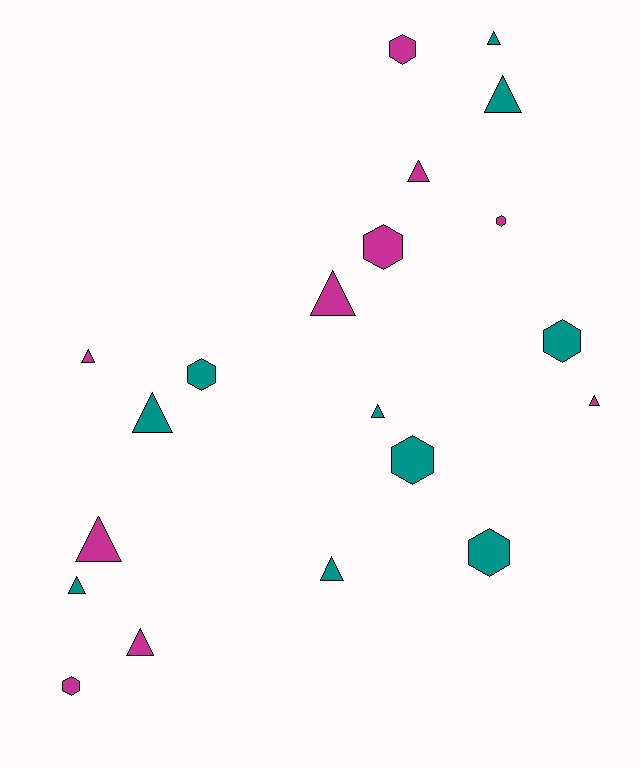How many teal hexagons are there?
There are 4 teal hexagons.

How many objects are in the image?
There are 20 objects.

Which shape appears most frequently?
Triangle, with 12 objects.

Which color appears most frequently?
Magenta, with 10 objects.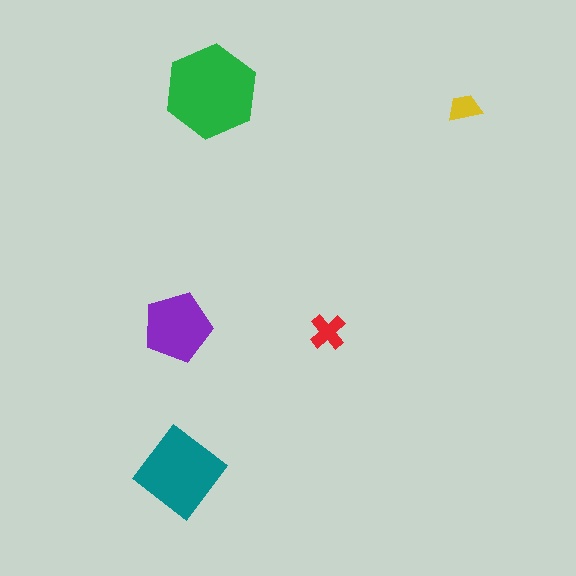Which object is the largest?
The green hexagon.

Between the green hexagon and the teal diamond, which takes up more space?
The green hexagon.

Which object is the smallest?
The yellow trapezoid.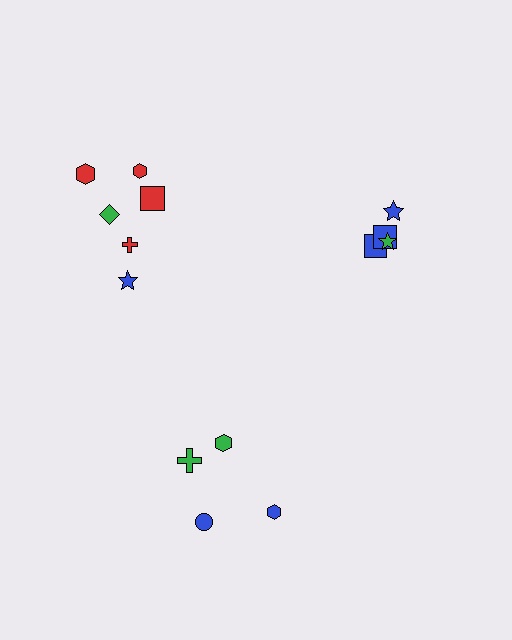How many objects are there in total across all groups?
There are 14 objects.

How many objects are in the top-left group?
There are 6 objects.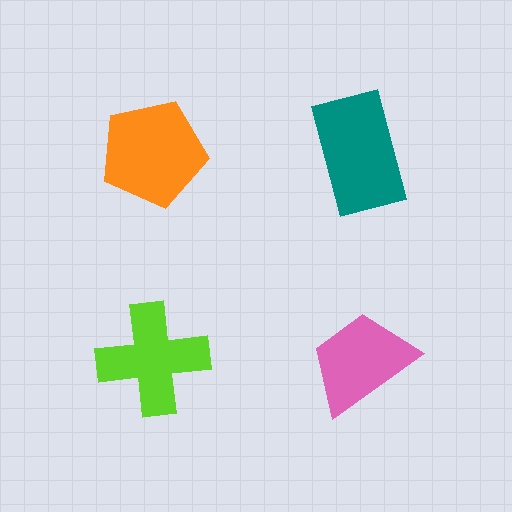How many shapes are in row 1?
2 shapes.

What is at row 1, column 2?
A teal rectangle.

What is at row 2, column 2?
A pink trapezoid.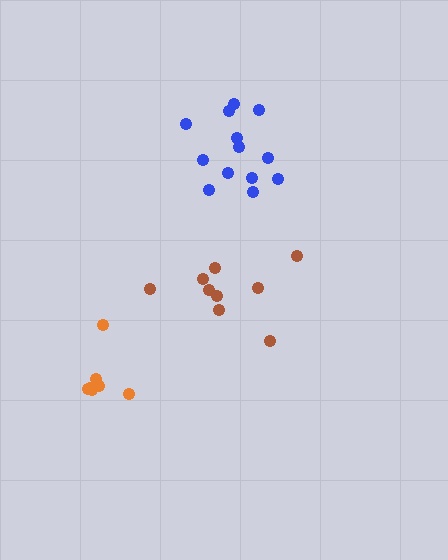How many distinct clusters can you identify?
There are 3 distinct clusters.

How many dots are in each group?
Group 1: 7 dots, Group 2: 13 dots, Group 3: 9 dots (29 total).